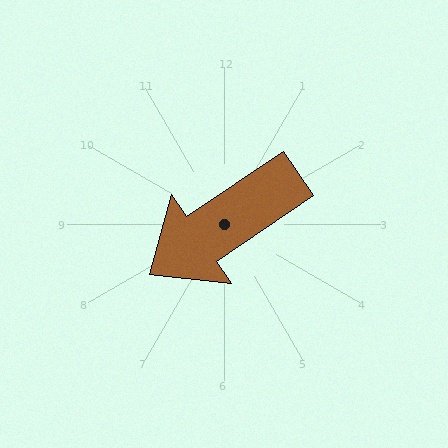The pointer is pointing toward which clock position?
Roughly 8 o'clock.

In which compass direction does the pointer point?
Southwest.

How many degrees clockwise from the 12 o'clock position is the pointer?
Approximately 236 degrees.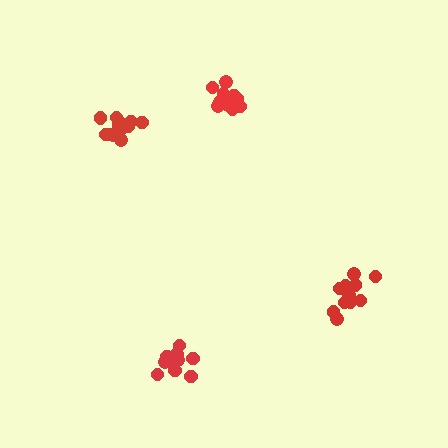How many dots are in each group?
Group 1: 12 dots, Group 2: 12 dots, Group 3: 11 dots, Group 4: 12 dots (47 total).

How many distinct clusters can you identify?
There are 4 distinct clusters.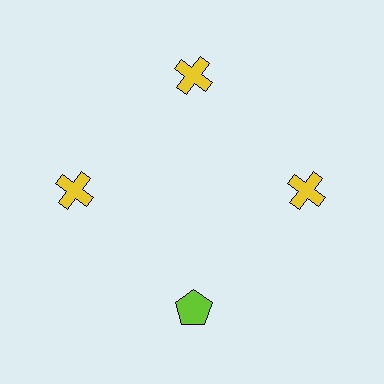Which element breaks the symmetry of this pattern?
The lime pentagon at roughly the 6 o'clock position breaks the symmetry. All other shapes are yellow crosses.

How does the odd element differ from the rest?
It differs in both color (lime instead of yellow) and shape (pentagon instead of cross).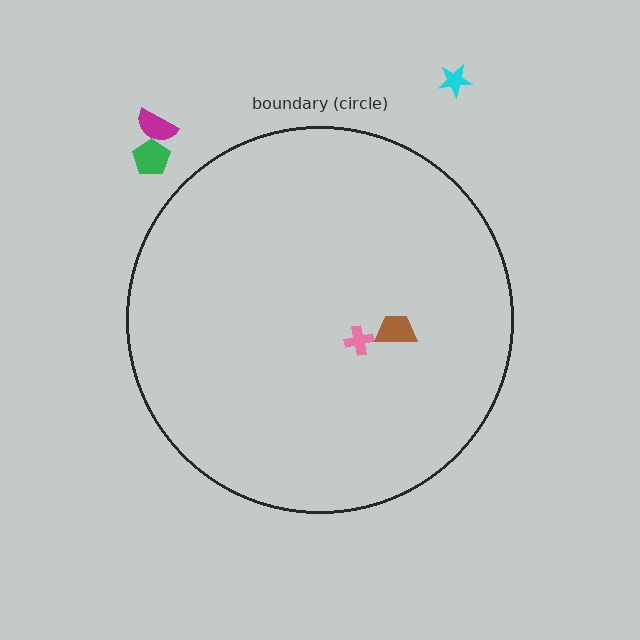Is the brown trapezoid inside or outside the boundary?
Inside.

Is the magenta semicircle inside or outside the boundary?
Outside.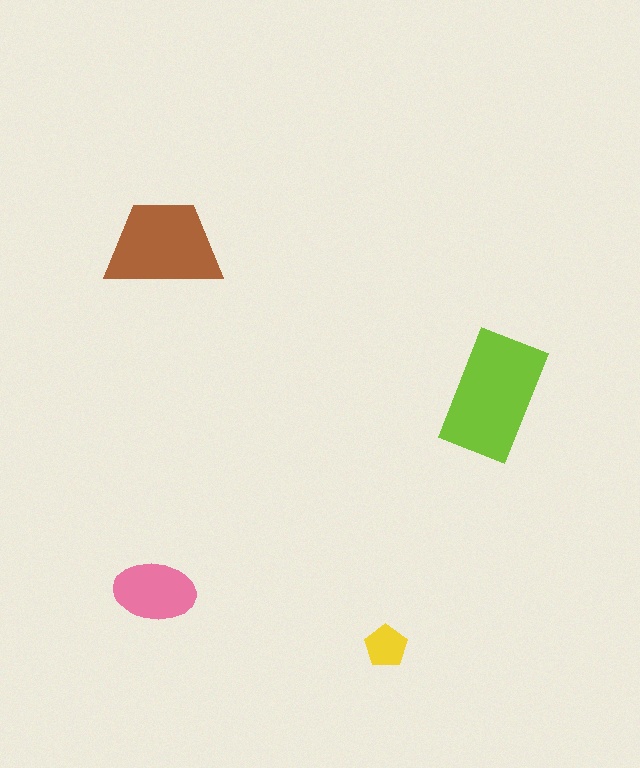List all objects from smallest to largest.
The yellow pentagon, the pink ellipse, the brown trapezoid, the lime rectangle.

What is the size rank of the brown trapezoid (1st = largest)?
2nd.